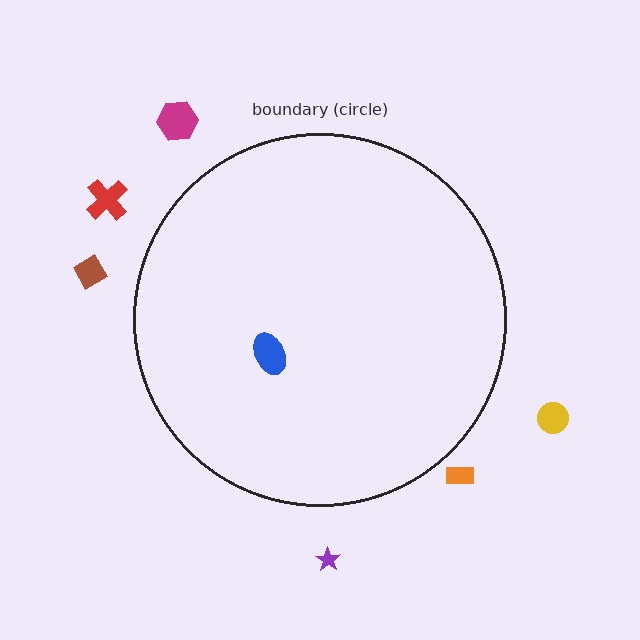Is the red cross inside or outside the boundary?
Outside.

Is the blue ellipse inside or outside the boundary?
Inside.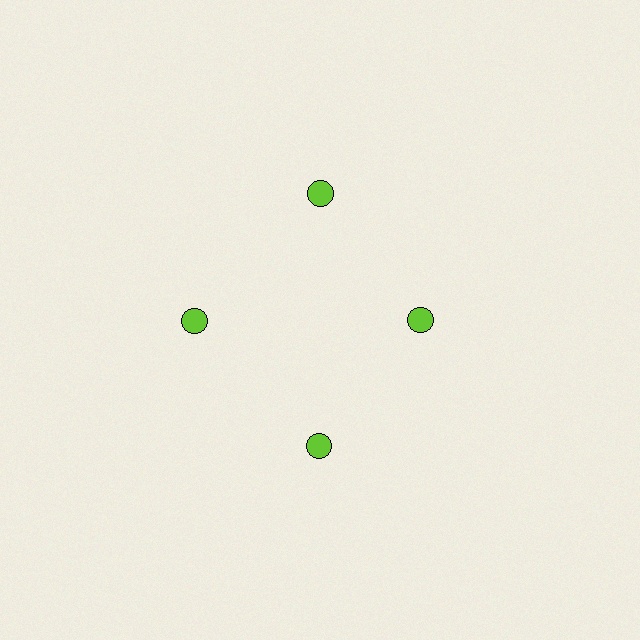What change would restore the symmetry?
The symmetry would be restored by moving it outward, back onto the ring so that all 4 circles sit at equal angles and equal distance from the center.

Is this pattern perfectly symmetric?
No. The 4 lime circles are arranged in a ring, but one element near the 3 o'clock position is pulled inward toward the center, breaking the 4-fold rotational symmetry.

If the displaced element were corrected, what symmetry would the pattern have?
It would have 4-fold rotational symmetry — the pattern would map onto itself every 90 degrees.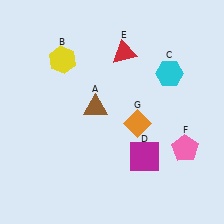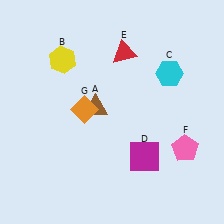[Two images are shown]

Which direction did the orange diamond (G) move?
The orange diamond (G) moved left.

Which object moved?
The orange diamond (G) moved left.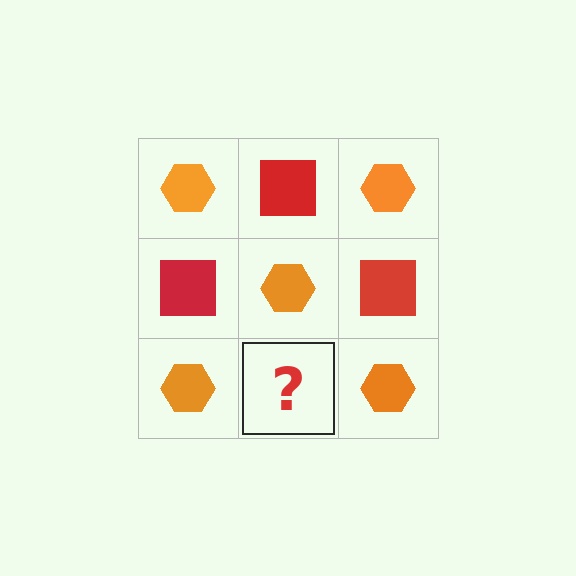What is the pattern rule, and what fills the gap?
The rule is that it alternates orange hexagon and red square in a checkerboard pattern. The gap should be filled with a red square.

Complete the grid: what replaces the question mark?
The question mark should be replaced with a red square.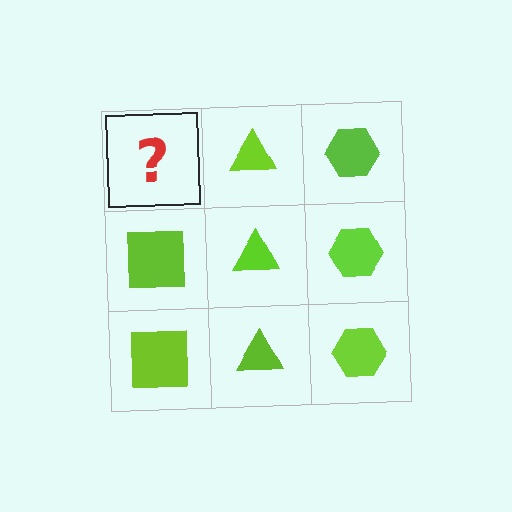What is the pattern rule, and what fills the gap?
The rule is that each column has a consistent shape. The gap should be filled with a lime square.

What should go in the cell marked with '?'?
The missing cell should contain a lime square.